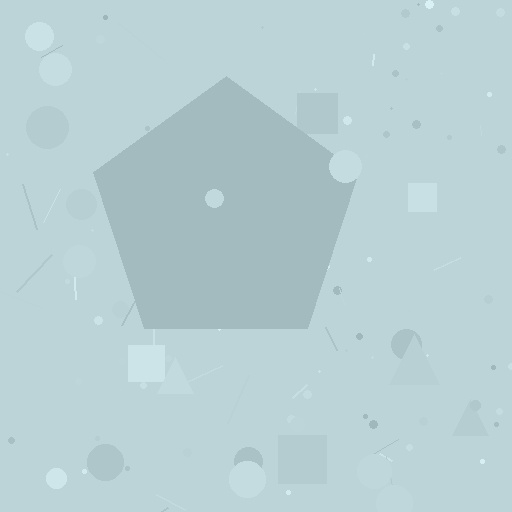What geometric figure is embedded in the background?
A pentagon is embedded in the background.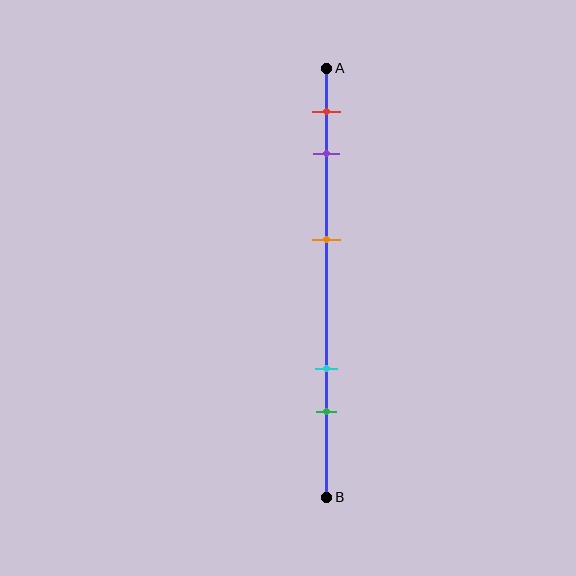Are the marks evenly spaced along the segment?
No, the marks are not evenly spaced.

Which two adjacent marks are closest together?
The red and purple marks are the closest adjacent pair.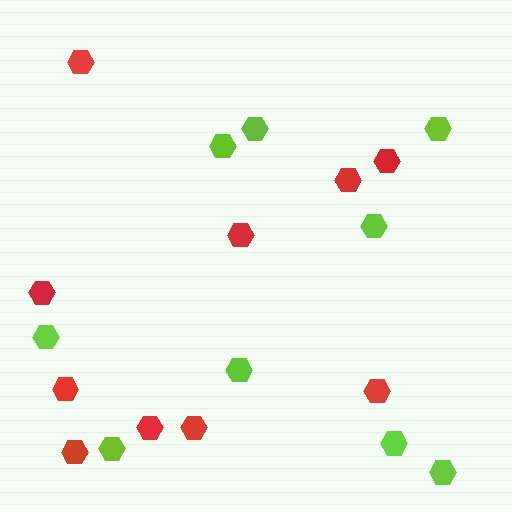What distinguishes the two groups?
There are 2 groups: one group of lime hexagons (9) and one group of red hexagons (10).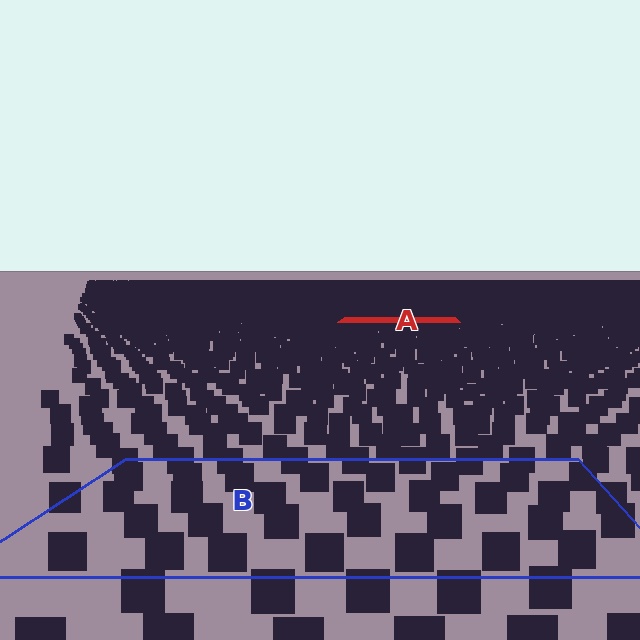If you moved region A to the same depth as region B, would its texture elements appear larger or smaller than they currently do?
They would appear larger. At a closer depth, the same texture elements are projected at a bigger on-screen size.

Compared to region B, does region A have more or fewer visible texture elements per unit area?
Region A has more texture elements per unit area — they are packed more densely because it is farther away.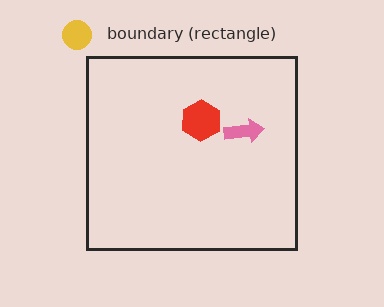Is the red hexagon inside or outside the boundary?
Inside.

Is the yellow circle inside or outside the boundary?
Outside.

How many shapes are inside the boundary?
2 inside, 1 outside.